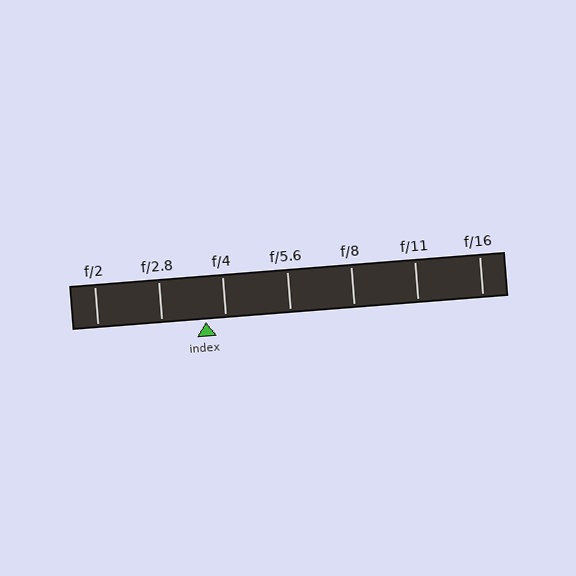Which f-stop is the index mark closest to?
The index mark is closest to f/4.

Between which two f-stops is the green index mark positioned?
The index mark is between f/2.8 and f/4.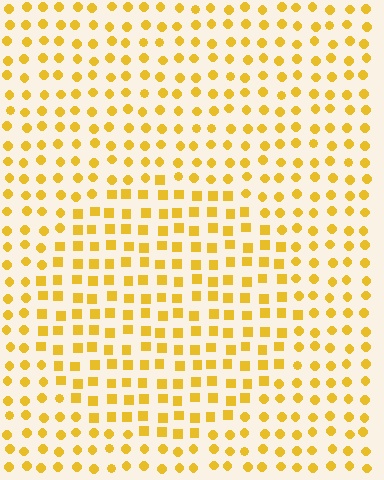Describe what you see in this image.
The image is filled with small yellow elements arranged in a uniform grid. A circle-shaped region contains squares, while the surrounding area contains circles. The boundary is defined purely by the change in element shape.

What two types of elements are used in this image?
The image uses squares inside the circle region and circles outside it.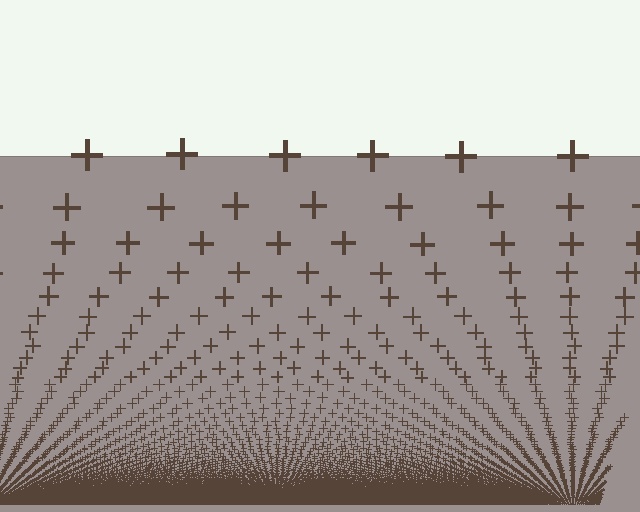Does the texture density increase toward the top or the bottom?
Density increases toward the bottom.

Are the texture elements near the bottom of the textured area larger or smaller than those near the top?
Smaller. The gradient is inverted — elements near the bottom are smaller and denser.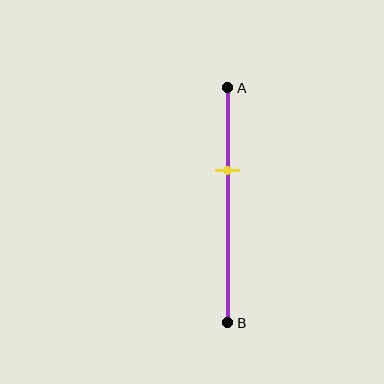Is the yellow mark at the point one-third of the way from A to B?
Yes, the mark is approximately at the one-third point.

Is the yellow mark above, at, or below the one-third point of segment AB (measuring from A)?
The yellow mark is approximately at the one-third point of segment AB.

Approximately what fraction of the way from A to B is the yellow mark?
The yellow mark is approximately 35% of the way from A to B.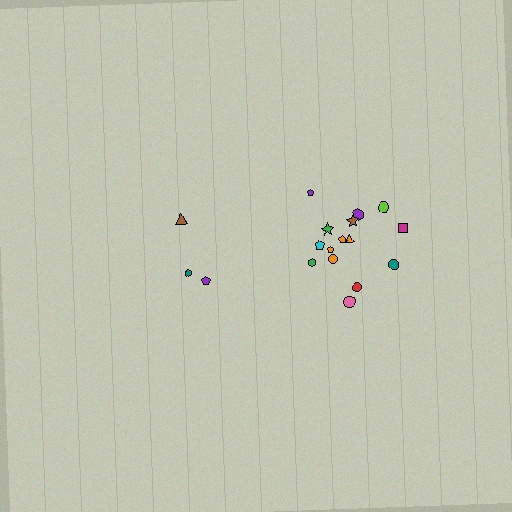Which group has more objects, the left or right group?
The right group.